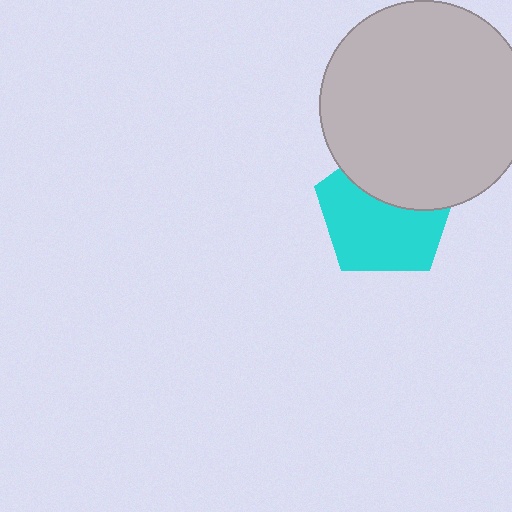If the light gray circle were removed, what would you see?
You would see the complete cyan pentagon.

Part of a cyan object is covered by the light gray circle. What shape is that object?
It is a pentagon.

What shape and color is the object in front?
The object in front is a light gray circle.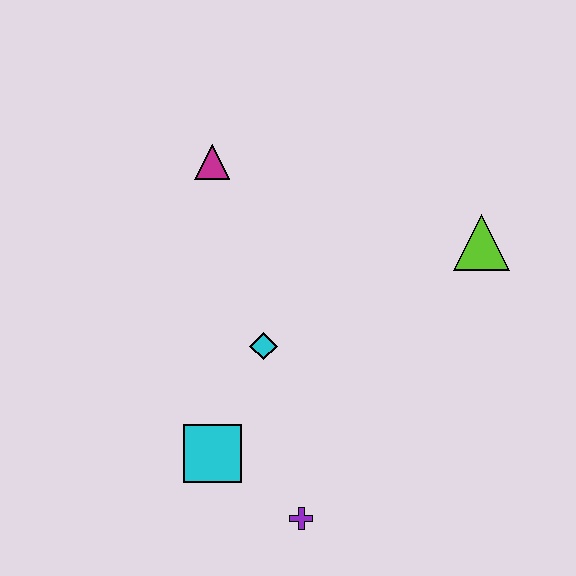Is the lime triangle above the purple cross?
Yes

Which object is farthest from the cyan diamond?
The lime triangle is farthest from the cyan diamond.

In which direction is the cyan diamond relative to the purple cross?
The cyan diamond is above the purple cross.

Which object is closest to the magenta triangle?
The cyan diamond is closest to the magenta triangle.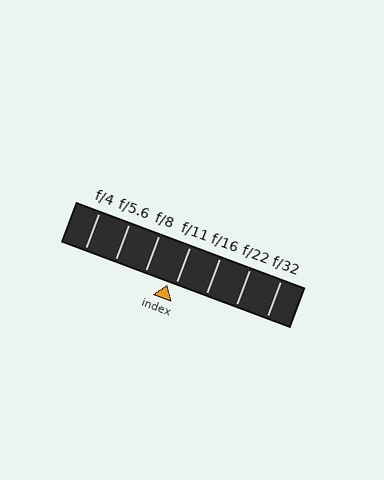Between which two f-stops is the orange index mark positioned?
The index mark is between f/8 and f/11.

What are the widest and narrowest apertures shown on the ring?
The widest aperture shown is f/4 and the narrowest is f/32.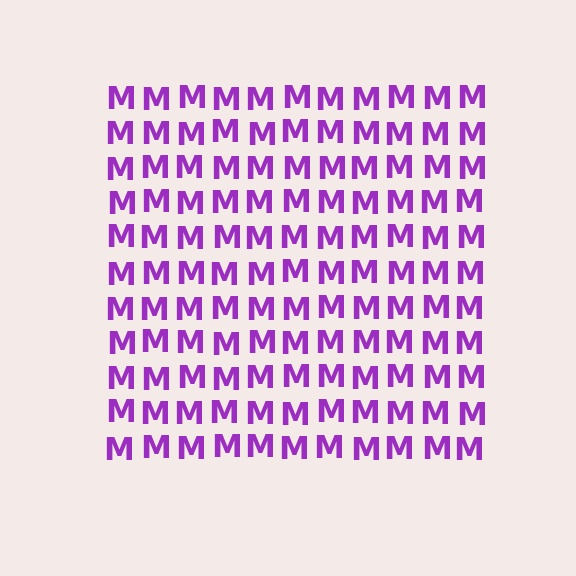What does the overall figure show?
The overall figure shows a square.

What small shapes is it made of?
It is made of small letter M's.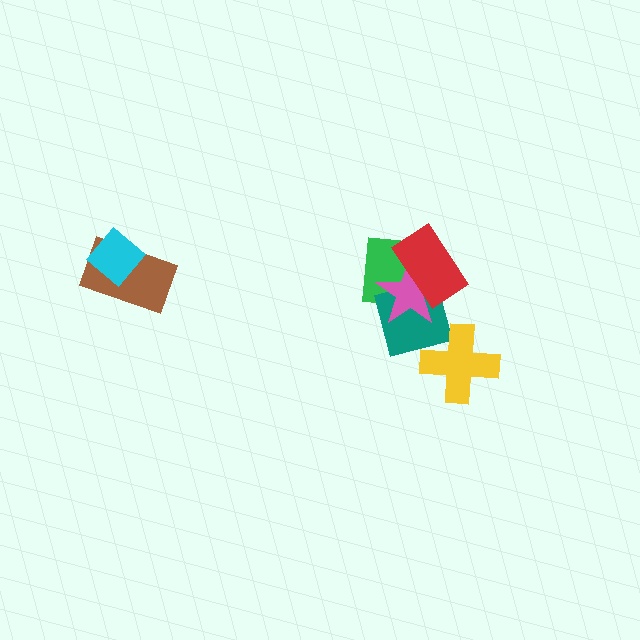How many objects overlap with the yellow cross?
1 object overlaps with the yellow cross.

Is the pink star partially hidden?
Yes, it is partially covered by another shape.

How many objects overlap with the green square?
3 objects overlap with the green square.